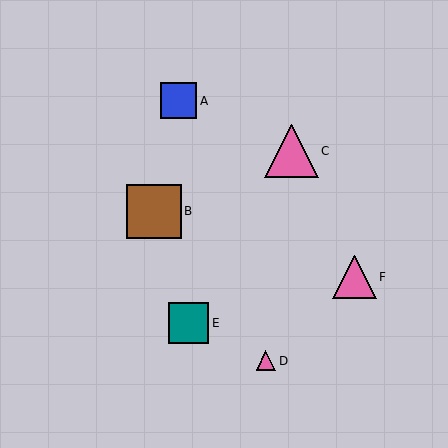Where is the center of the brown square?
The center of the brown square is at (154, 211).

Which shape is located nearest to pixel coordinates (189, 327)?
The teal square (labeled E) at (189, 323) is nearest to that location.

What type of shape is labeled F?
Shape F is a pink triangle.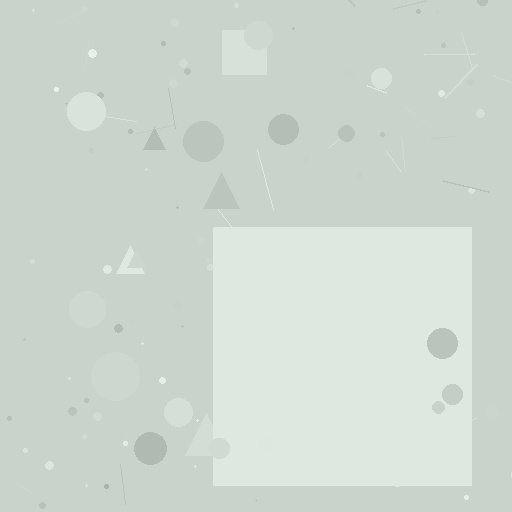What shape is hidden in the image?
A square is hidden in the image.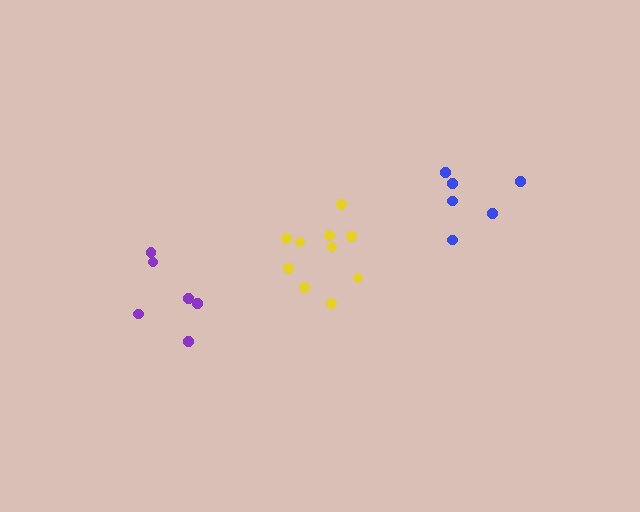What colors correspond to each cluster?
The clusters are colored: blue, yellow, purple.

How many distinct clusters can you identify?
There are 3 distinct clusters.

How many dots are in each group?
Group 1: 6 dots, Group 2: 10 dots, Group 3: 6 dots (22 total).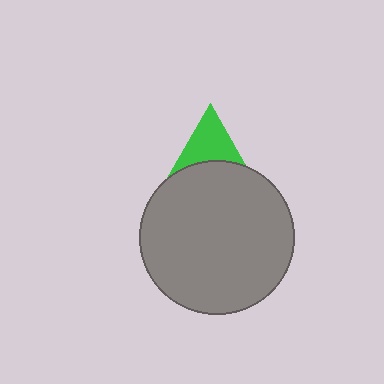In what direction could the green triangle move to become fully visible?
The green triangle could move up. That would shift it out from behind the gray circle entirely.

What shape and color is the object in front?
The object in front is a gray circle.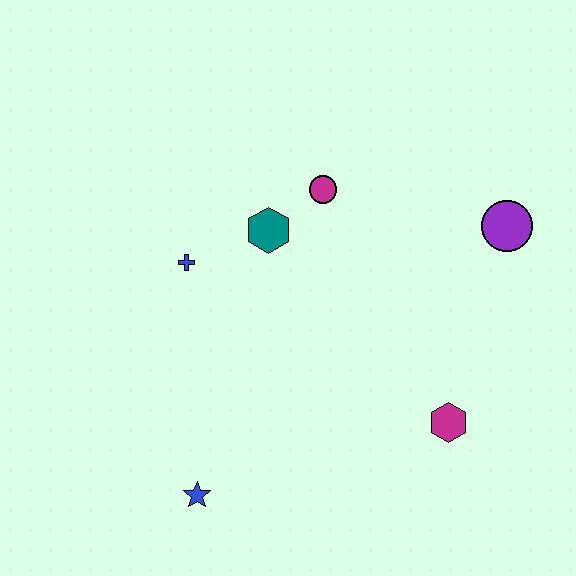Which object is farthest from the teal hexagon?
The blue star is farthest from the teal hexagon.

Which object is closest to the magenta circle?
The teal hexagon is closest to the magenta circle.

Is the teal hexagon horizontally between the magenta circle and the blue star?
Yes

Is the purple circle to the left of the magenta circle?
No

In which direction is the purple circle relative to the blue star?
The purple circle is to the right of the blue star.